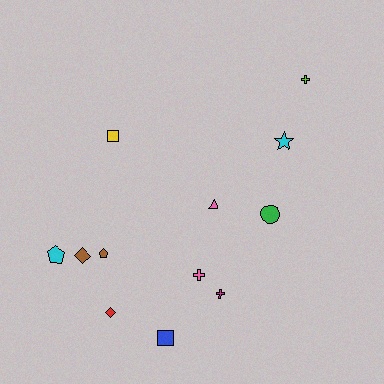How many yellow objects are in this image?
There is 1 yellow object.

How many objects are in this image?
There are 12 objects.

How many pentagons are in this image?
There are 2 pentagons.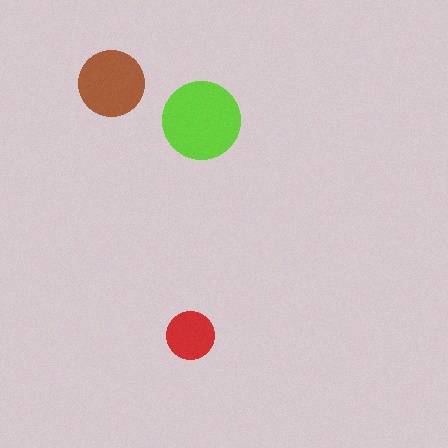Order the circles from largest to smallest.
the lime one, the brown one, the red one.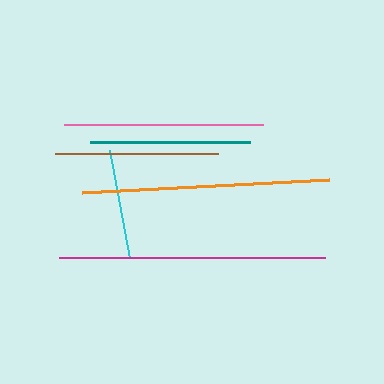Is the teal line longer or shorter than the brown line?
The brown line is longer than the teal line.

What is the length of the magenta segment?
The magenta segment is approximately 266 pixels long.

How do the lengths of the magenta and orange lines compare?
The magenta and orange lines are approximately the same length.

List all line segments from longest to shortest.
From longest to shortest: magenta, orange, pink, brown, teal, cyan.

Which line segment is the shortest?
The cyan line is the shortest at approximately 110 pixels.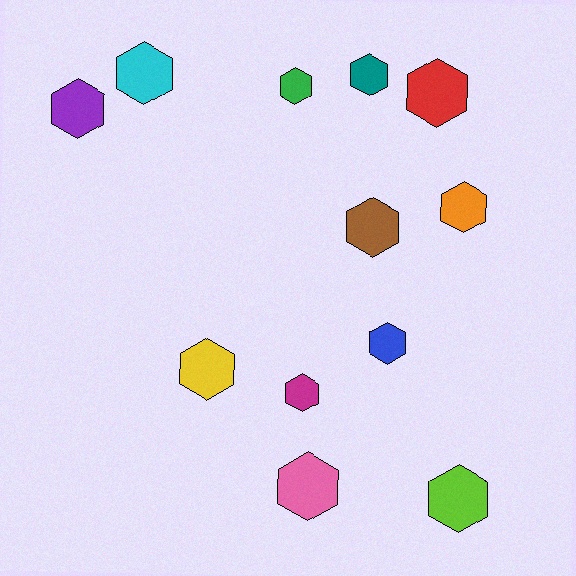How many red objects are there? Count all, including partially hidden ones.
There is 1 red object.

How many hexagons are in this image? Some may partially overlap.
There are 12 hexagons.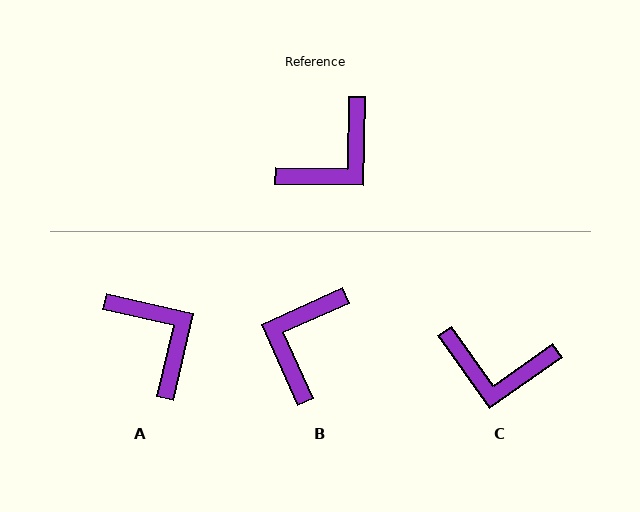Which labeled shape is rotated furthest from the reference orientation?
B, about 155 degrees away.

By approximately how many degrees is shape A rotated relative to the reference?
Approximately 78 degrees counter-clockwise.